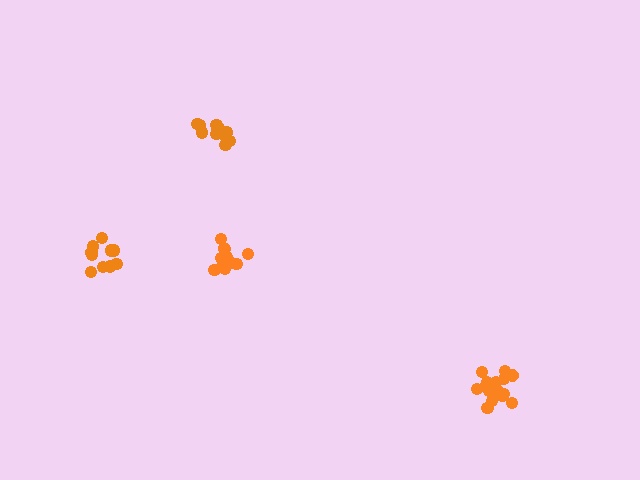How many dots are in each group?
Group 1: 11 dots, Group 2: 12 dots, Group 3: 17 dots, Group 4: 12 dots (52 total).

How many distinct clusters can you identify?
There are 4 distinct clusters.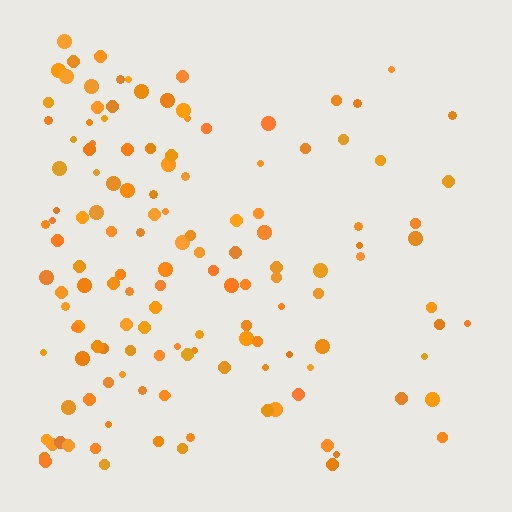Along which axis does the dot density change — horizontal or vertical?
Horizontal.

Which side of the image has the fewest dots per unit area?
The right.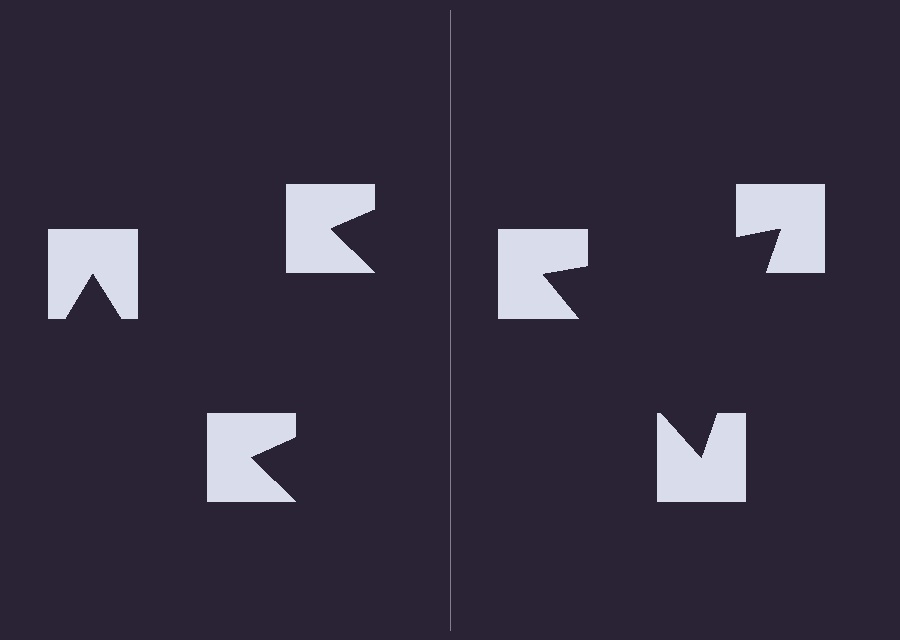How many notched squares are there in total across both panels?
6 — 3 on each side.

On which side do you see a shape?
An illusory triangle appears on the right side. On the left side the wedge cuts are rotated, so no coherent shape forms.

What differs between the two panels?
The notched squares are positioned identically on both sides; only the wedge orientations differ. On the right they align to a triangle; on the left they are misaligned.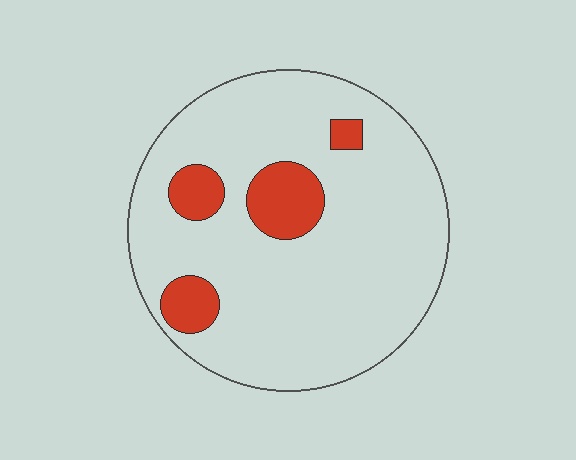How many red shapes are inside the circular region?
4.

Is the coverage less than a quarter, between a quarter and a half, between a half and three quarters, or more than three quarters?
Less than a quarter.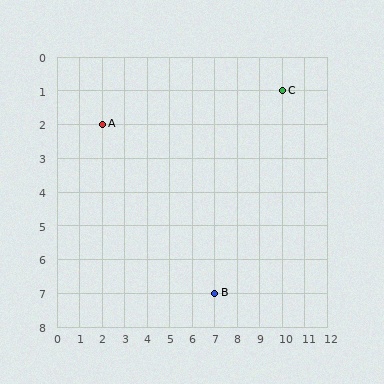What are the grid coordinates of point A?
Point A is at grid coordinates (2, 2).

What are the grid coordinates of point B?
Point B is at grid coordinates (7, 7).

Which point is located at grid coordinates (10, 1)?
Point C is at (10, 1).